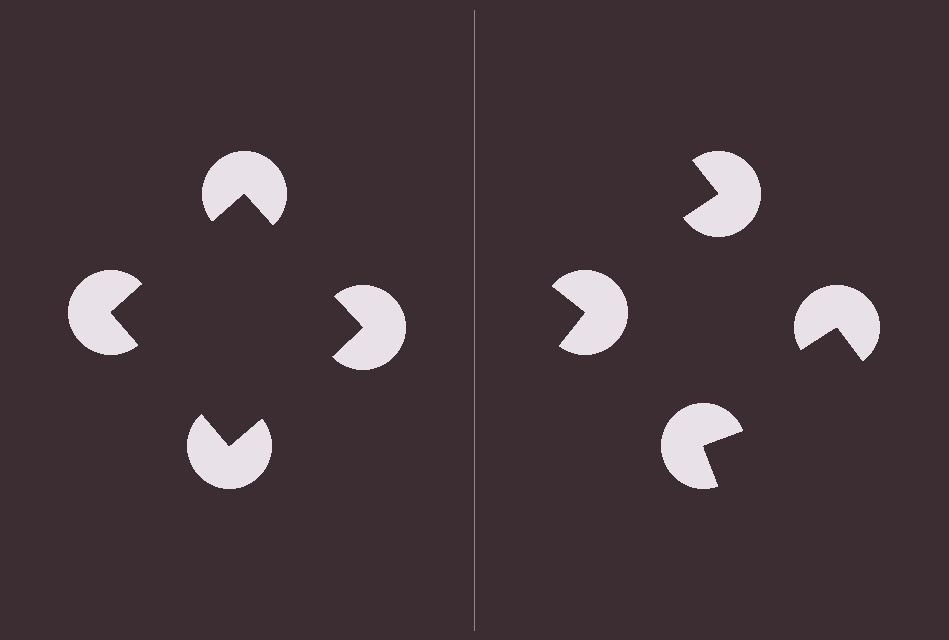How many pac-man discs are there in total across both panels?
8 — 4 on each side.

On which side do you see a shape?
An illusory square appears on the left side. On the right side the wedge cuts are rotated, so no coherent shape forms.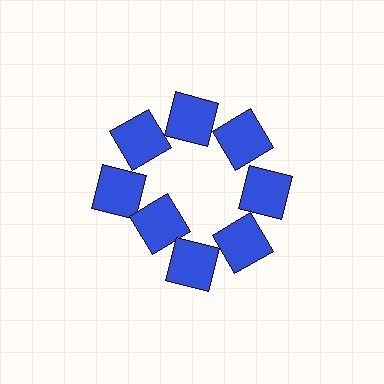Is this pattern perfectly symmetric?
No. The 8 blue squares are arranged in a ring, but one element near the 8 o'clock position is pulled inward toward the center, breaking the 8-fold rotational symmetry.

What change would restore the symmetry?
The symmetry would be restored by moving it outward, back onto the ring so that all 8 squares sit at equal angles and equal distance from the center.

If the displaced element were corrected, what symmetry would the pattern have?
It would have 8-fold rotational symmetry — the pattern would map onto itself every 45 degrees.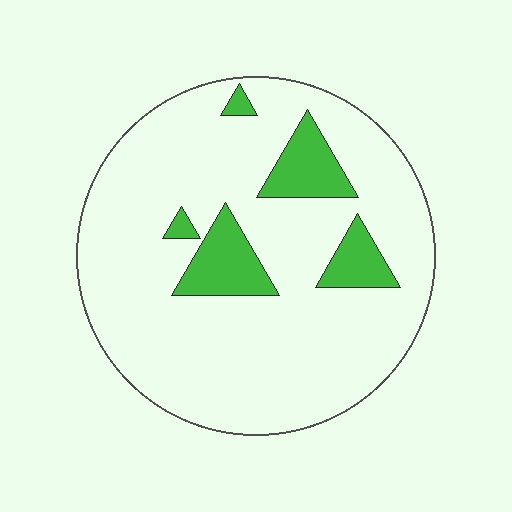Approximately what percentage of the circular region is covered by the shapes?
Approximately 15%.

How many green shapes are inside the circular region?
5.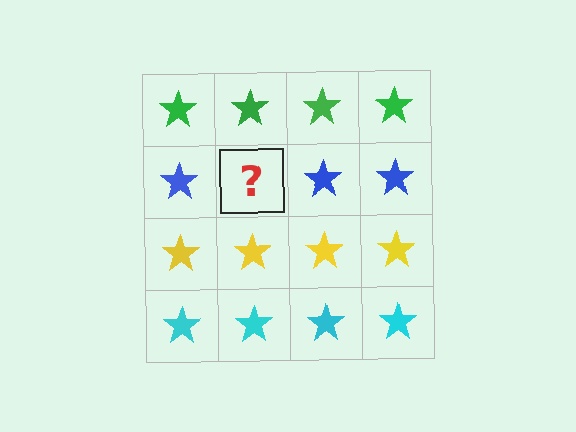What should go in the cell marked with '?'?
The missing cell should contain a blue star.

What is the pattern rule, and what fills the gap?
The rule is that each row has a consistent color. The gap should be filled with a blue star.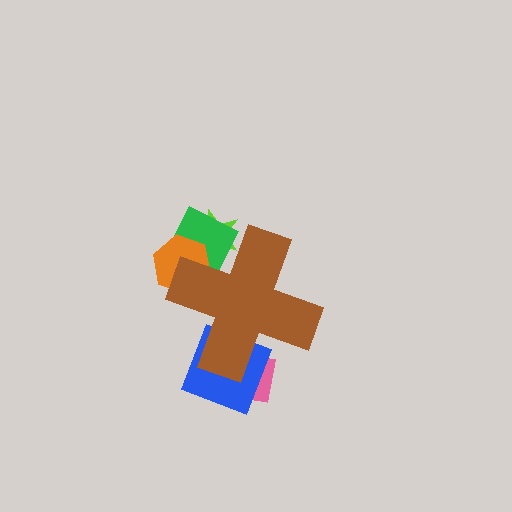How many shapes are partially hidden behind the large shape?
5 shapes are partially hidden.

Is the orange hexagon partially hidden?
Yes, the orange hexagon is partially hidden behind the brown cross.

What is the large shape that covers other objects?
A brown cross.